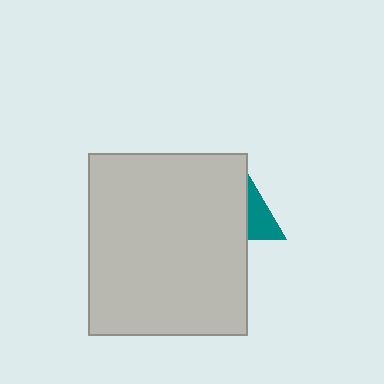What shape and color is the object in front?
The object in front is a light gray rectangle.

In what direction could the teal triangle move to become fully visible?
The teal triangle could move right. That would shift it out from behind the light gray rectangle entirely.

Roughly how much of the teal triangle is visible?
A small part of it is visible (roughly 35%).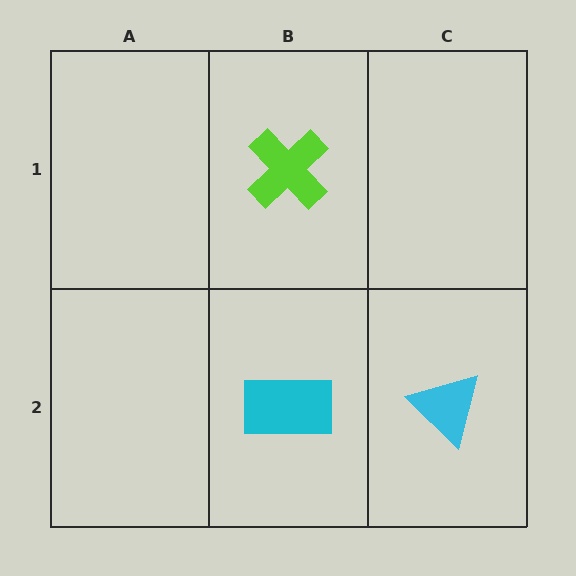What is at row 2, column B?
A cyan rectangle.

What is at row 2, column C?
A cyan triangle.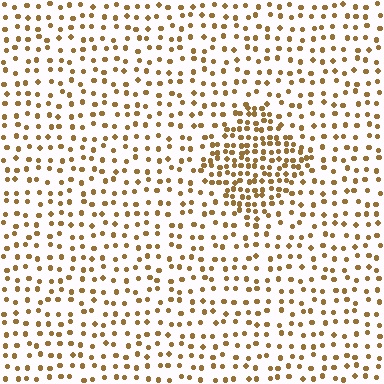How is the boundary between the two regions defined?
The boundary is defined by a change in element density (approximately 2.2x ratio). All elements are the same color, size, and shape.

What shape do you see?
I see a diamond.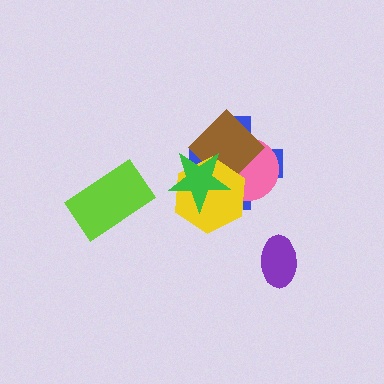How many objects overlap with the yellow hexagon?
4 objects overlap with the yellow hexagon.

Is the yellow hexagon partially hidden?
Yes, it is partially covered by another shape.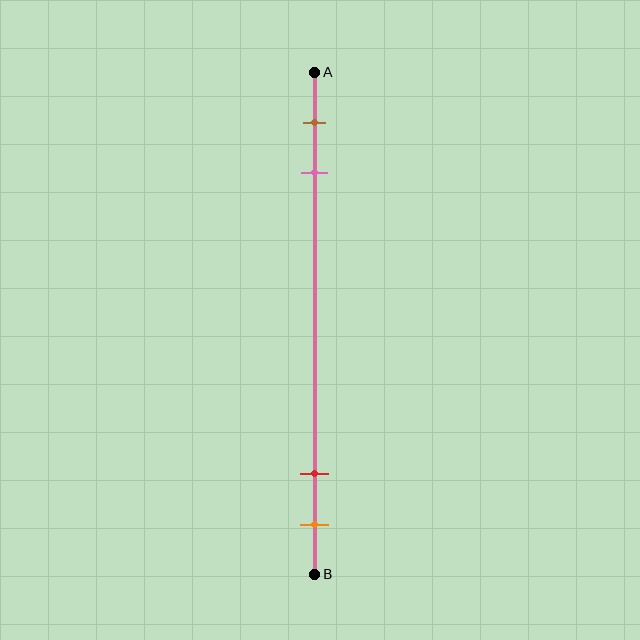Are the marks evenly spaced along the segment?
No, the marks are not evenly spaced.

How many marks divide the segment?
There are 4 marks dividing the segment.